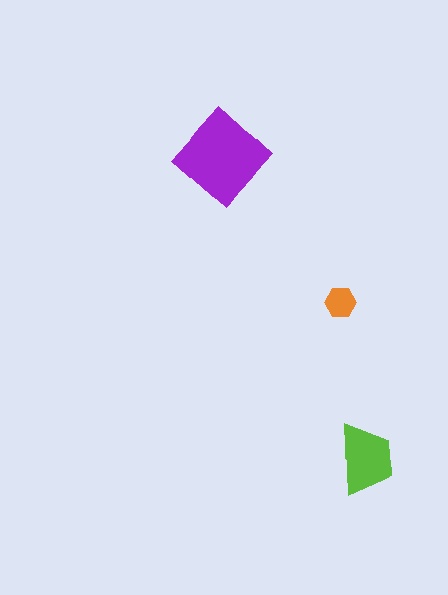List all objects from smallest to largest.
The orange hexagon, the lime trapezoid, the purple diamond.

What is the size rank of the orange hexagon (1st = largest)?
3rd.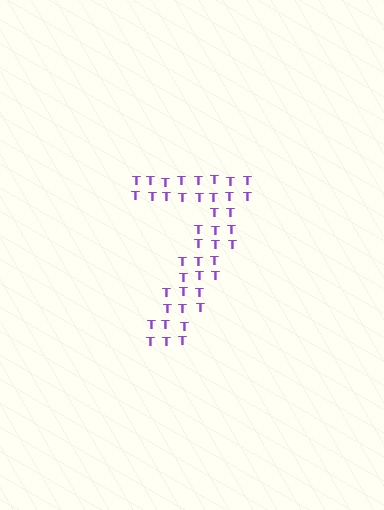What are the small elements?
The small elements are letter T's.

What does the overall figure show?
The overall figure shows the digit 7.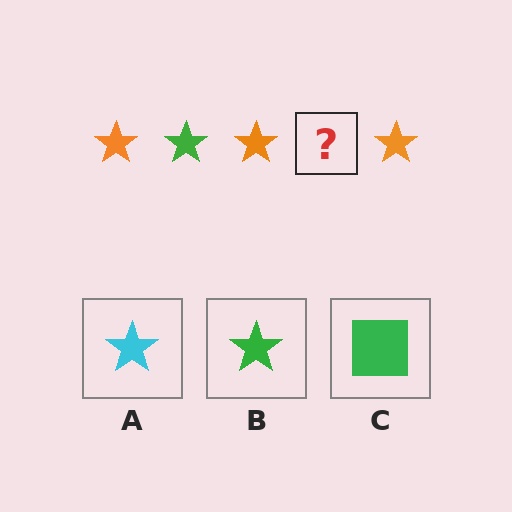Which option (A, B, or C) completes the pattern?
B.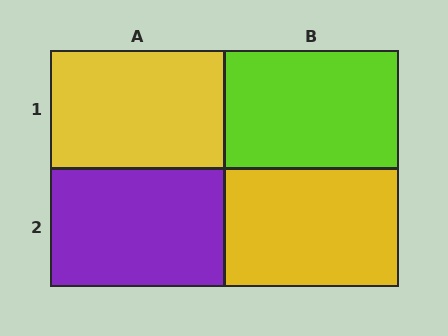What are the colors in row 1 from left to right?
Yellow, lime.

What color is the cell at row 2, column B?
Yellow.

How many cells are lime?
1 cell is lime.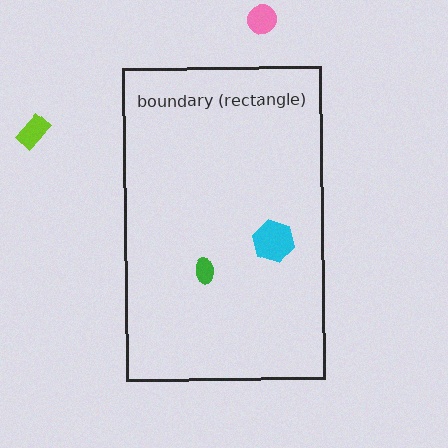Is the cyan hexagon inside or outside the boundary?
Inside.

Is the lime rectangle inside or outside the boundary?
Outside.